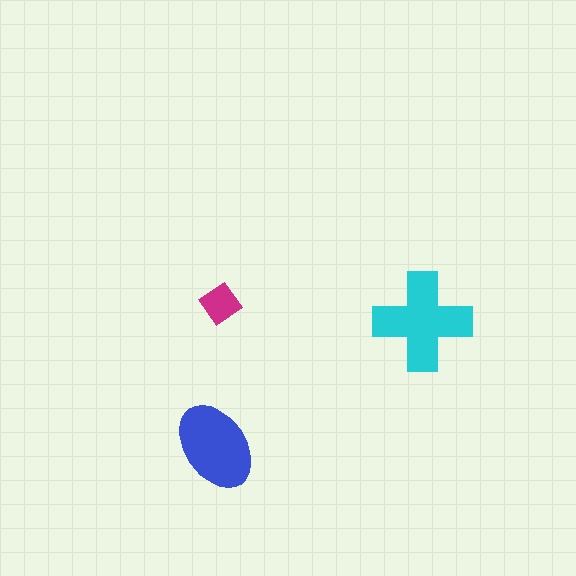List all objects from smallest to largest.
The magenta diamond, the blue ellipse, the cyan cross.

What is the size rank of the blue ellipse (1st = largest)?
2nd.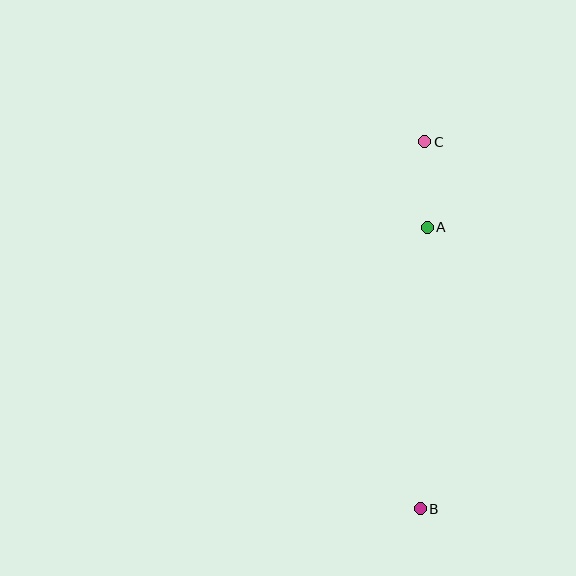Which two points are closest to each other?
Points A and C are closest to each other.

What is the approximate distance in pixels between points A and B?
The distance between A and B is approximately 282 pixels.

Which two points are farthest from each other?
Points B and C are farthest from each other.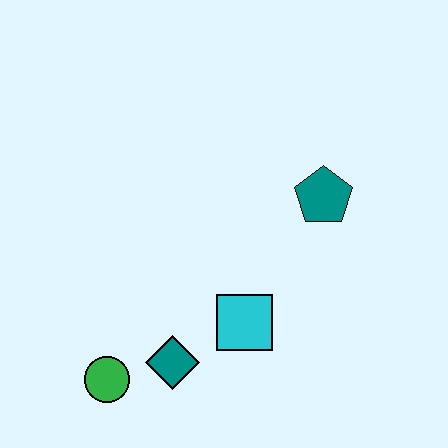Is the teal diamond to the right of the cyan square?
No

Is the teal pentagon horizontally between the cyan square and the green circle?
No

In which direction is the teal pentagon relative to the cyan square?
The teal pentagon is above the cyan square.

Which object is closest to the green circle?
The teal diamond is closest to the green circle.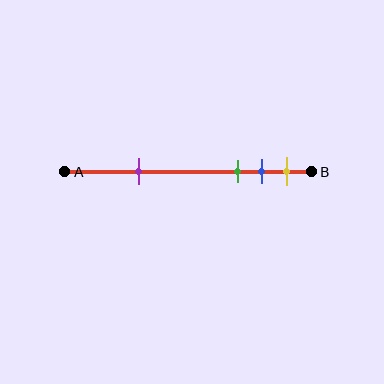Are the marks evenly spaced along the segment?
No, the marks are not evenly spaced.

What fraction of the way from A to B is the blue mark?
The blue mark is approximately 80% (0.8) of the way from A to B.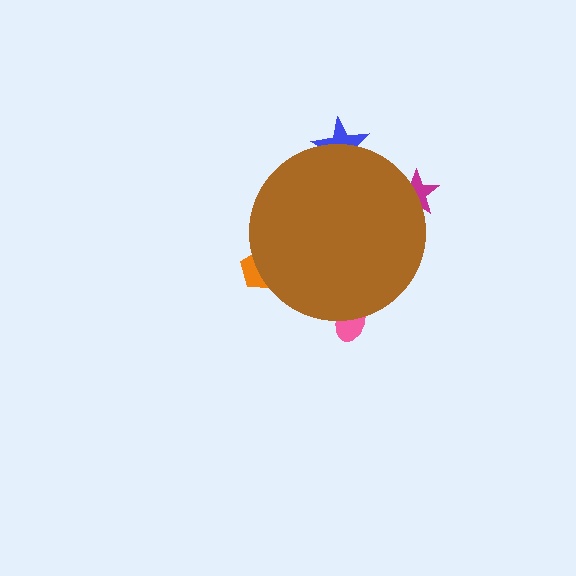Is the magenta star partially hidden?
Yes, the magenta star is partially hidden behind the brown circle.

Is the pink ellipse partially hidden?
Yes, the pink ellipse is partially hidden behind the brown circle.